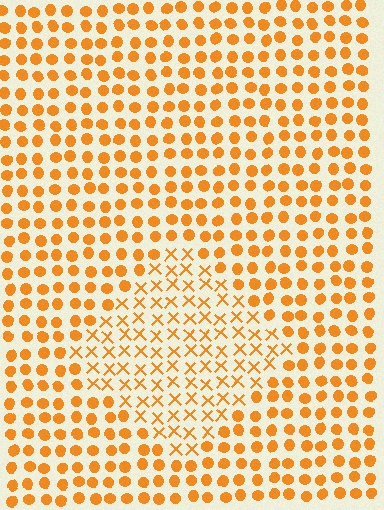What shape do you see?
I see a diamond.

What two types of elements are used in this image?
The image uses X marks inside the diamond region and circles outside it.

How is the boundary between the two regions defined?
The boundary is defined by a change in element shape: X marks inside vs. circles outside. All elements share the same color and spacing.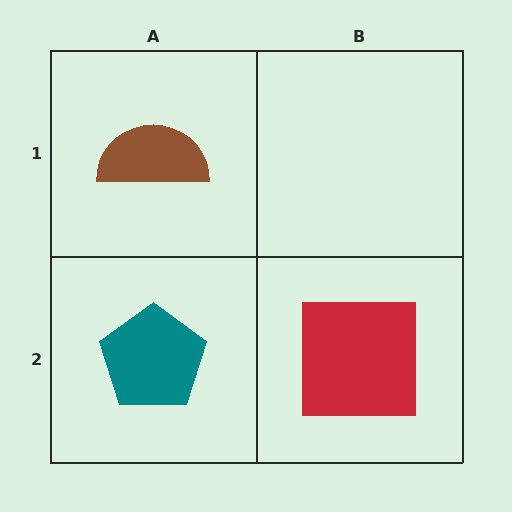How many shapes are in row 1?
1 shape.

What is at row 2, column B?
A red square.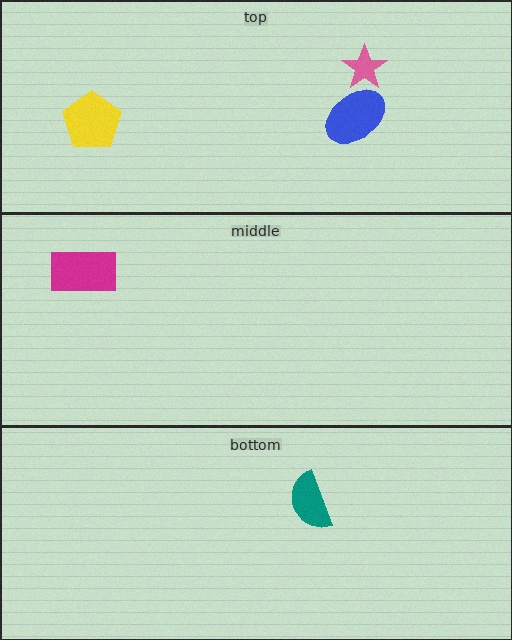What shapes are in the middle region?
The magenta rectangle.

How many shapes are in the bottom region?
1.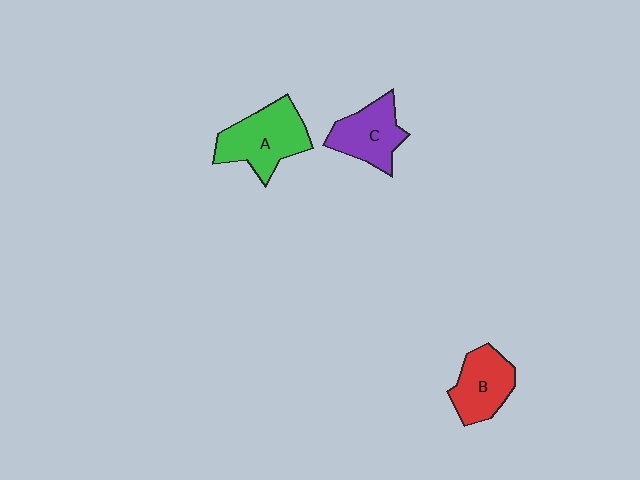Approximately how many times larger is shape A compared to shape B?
Approximately 1.3 times.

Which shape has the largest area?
Shape A (green).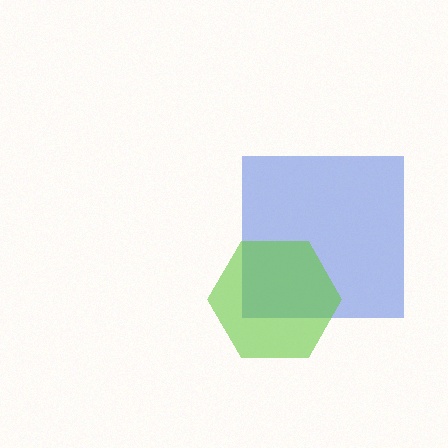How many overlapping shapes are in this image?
There are 2 overlapping shapes in the image.